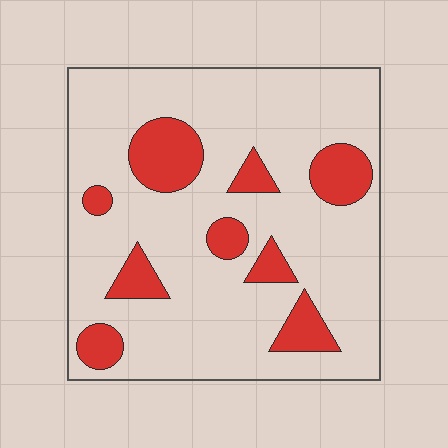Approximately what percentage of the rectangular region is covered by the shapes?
Approximately 20%.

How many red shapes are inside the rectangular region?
9.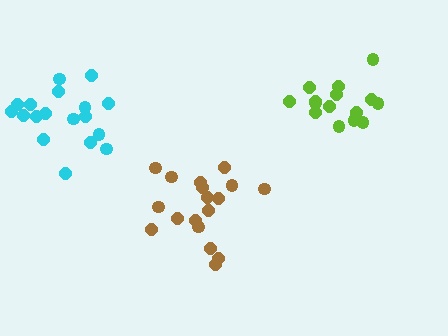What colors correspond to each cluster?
The clusters are colored: lime, brown, cyan.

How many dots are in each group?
Group 1: 15 dots, Group 2: 18 dots, Group 3: 18 dots (51 total).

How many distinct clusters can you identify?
There are 3 distinct clusters.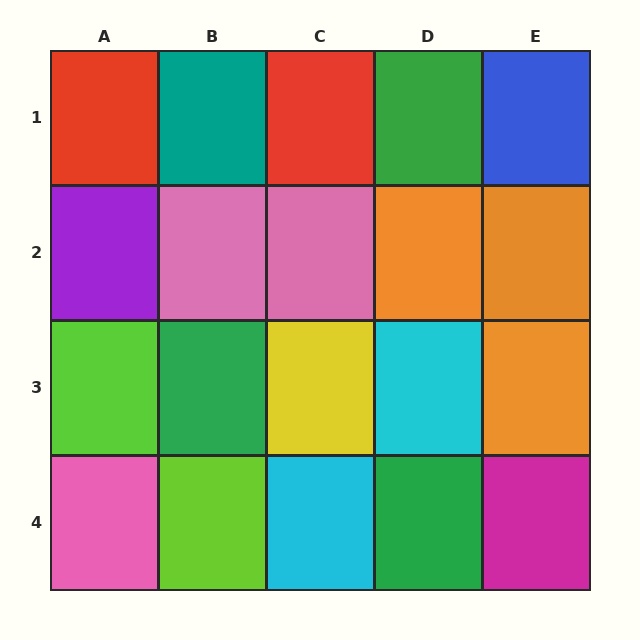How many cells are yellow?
1 cell is yellow.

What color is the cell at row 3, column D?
Cyan.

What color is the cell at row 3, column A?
Lime.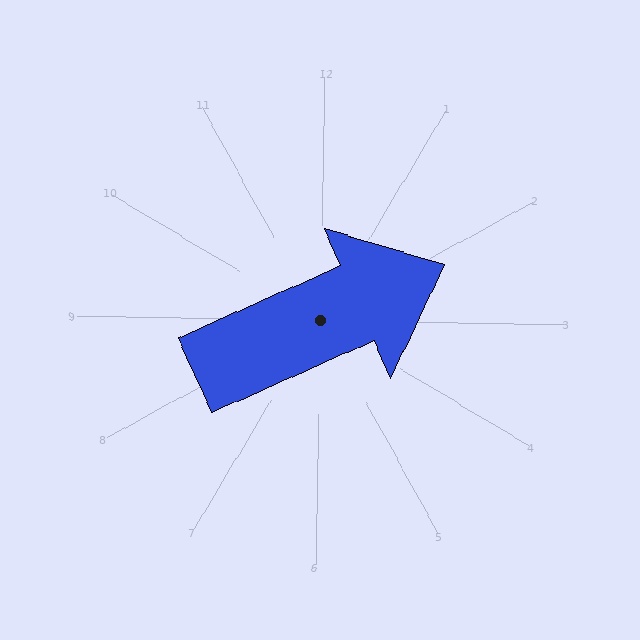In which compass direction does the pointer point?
Northeast.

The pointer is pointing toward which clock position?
Roughly 2 o'clock.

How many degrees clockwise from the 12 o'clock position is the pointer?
Approximately 65 degrees.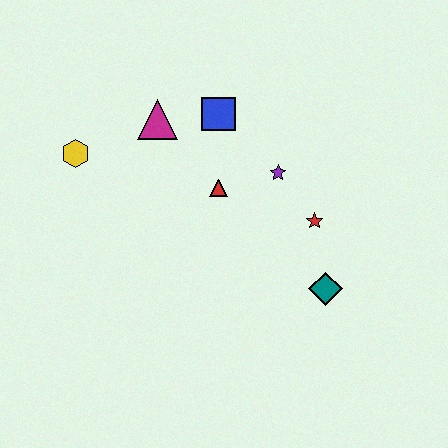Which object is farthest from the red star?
The yellow hexagon is farthest from the red star.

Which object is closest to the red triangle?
The purple star is closest to the red triangle.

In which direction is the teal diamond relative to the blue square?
The teal diamond is below the blue square.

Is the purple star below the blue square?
Yes